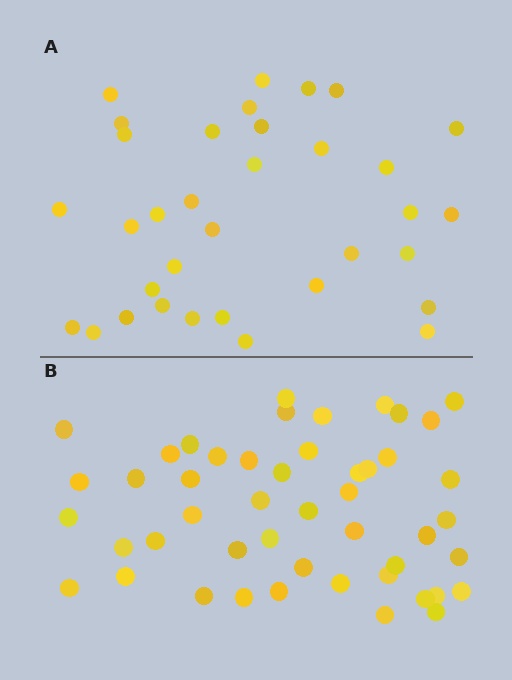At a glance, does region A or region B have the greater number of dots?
Region B (the bottom region) has more dots.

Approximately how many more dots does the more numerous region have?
Region B has approximately 15 more dots than region A.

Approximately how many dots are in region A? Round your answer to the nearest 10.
About 30 dots. (The exact count is 34, which rounds to 30.)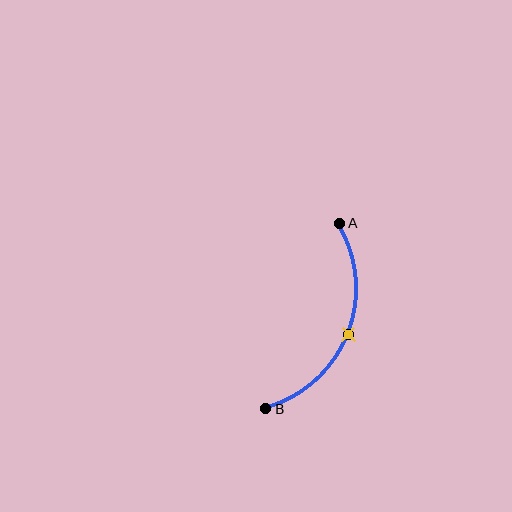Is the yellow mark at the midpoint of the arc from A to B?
Yes. The yellow mark lies on the arc at equal arc-length from both A and B — it is the arc midpoint.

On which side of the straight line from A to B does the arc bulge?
The arc bulges to the right of the straight line connecting A and B.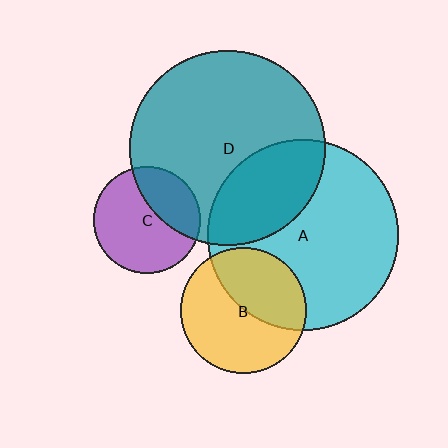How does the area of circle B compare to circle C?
Approximately 1.4 times.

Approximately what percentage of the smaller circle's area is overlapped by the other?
Approximately 30%.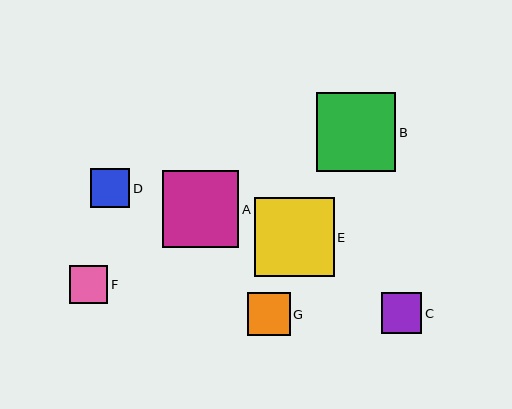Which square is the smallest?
Square F is the smallest with a size of approximately 38 pixels.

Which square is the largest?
Square E is the largest with a size of approximately 80 pixels.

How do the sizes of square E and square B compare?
Square E and square B are approximately the same size.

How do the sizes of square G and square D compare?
Square G and square D are approximately the same size.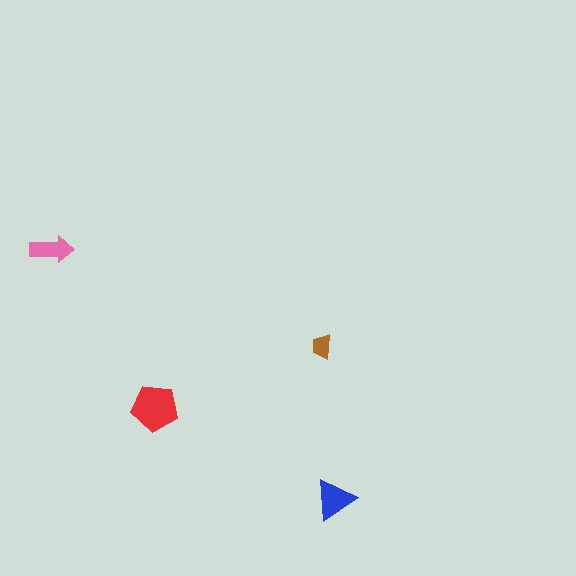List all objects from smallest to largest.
The brown trapezoid, the pink arrow, the blue triangle, the red pentagon.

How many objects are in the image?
There are 4 objects in the image.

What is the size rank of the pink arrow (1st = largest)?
3rd.